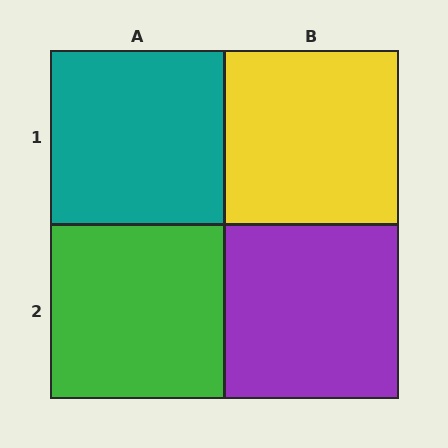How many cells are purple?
1 cell is purple.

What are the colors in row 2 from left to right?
Green, purple.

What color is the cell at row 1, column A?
Teal.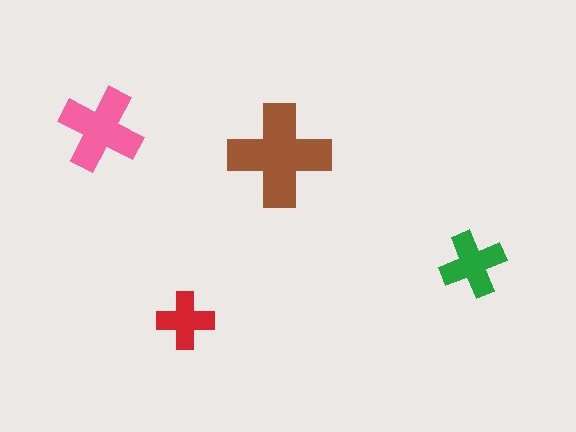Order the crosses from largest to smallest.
the brown one, the pink one, the green one, the red one.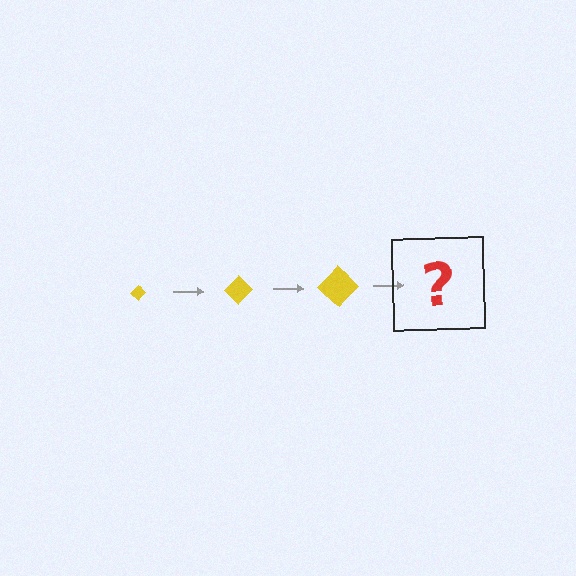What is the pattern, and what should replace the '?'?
The pattern is that the diamond gets progressively larger each step. The '?' should be a yellow diamond, larger than the previous one.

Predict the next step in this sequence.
The next step is a yellow diamond, larger than the previous one.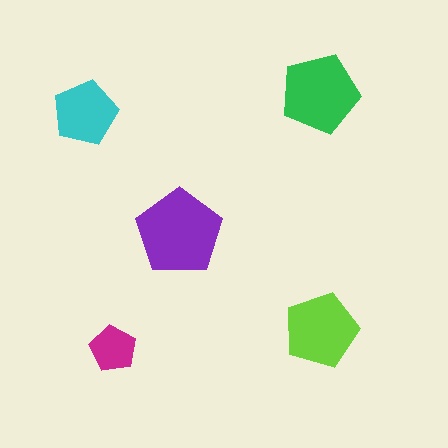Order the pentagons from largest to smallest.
the purple one, the green one, the lime one, the cyan one, the magenta one.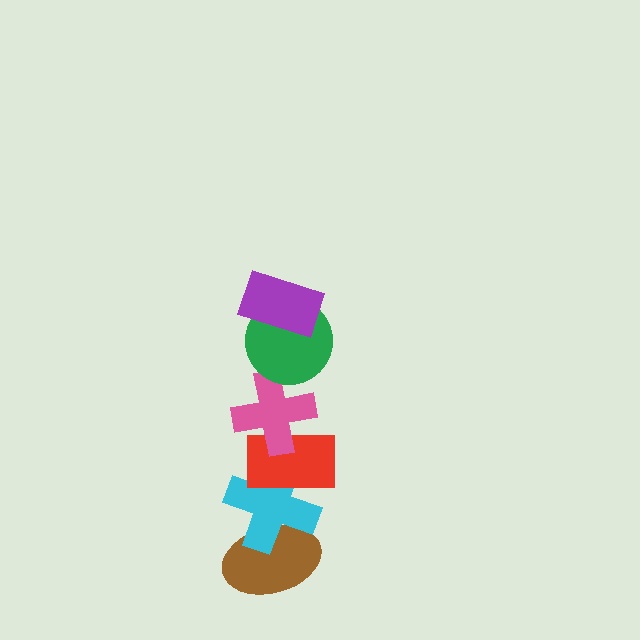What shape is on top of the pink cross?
The green circle is on top of the pink cross.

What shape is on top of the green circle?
The purple rectangle is on top of the green circle.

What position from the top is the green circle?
The green circle is 2nd from the top.